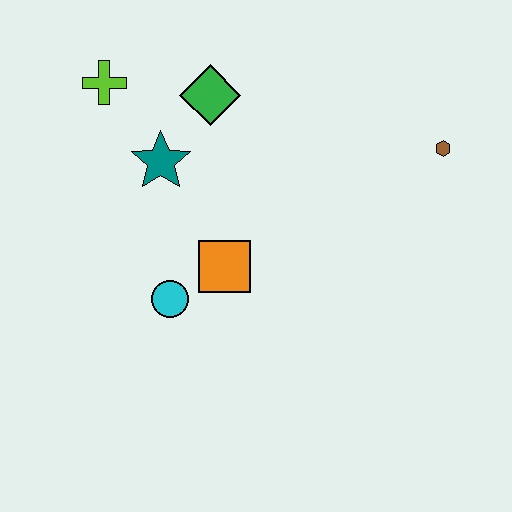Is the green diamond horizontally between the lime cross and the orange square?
Yes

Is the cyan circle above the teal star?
No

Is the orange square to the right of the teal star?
Yes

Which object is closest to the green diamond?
The teal star is closest to the green diamond.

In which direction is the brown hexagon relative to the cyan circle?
The brown hexagon is to the right of the cyan circle.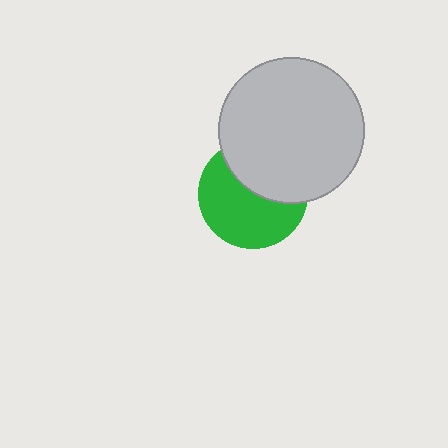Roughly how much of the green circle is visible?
About half of it is visible (roughly 59%).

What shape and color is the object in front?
The object in front is a light gray circle.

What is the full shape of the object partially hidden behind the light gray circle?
The partially hidden object is a green circle.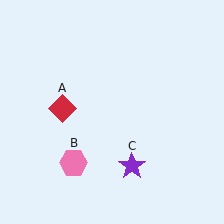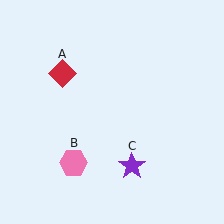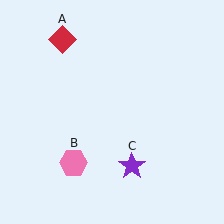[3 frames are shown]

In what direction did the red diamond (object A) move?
The red diamond (object A) moved up.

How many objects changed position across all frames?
1 object changed position: red diamond (object A).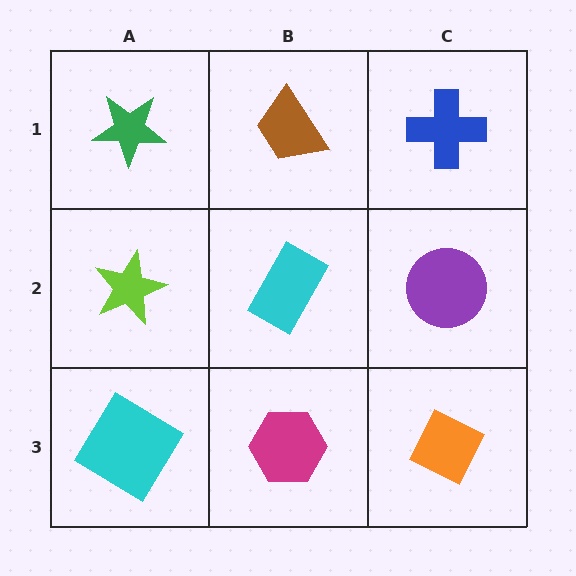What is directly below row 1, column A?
A lime star.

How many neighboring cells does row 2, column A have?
3.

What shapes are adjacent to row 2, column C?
A blue cross (row 1, column C), an orange diamond (row 3, column C), a cyan rectangle (row 2, column B).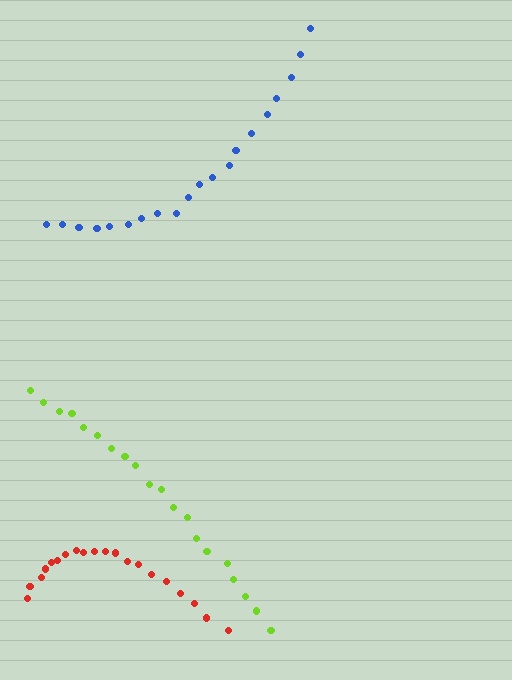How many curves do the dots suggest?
There are 3 distinct paths.